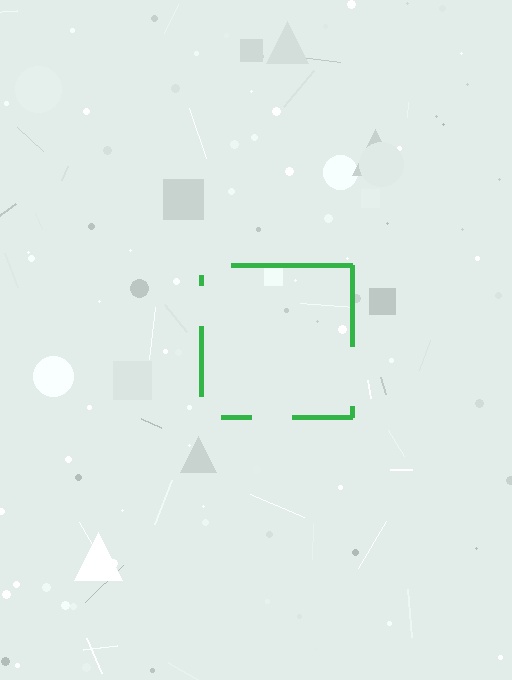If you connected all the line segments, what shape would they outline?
They would outline a square.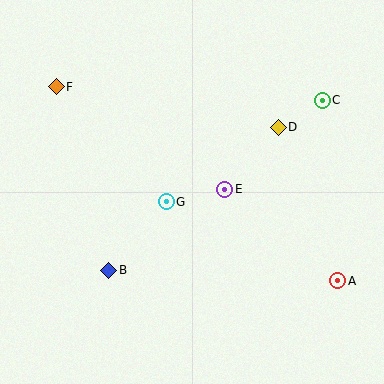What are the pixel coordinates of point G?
Point G is at (166, 202).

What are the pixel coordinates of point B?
Point B is at (109, 270).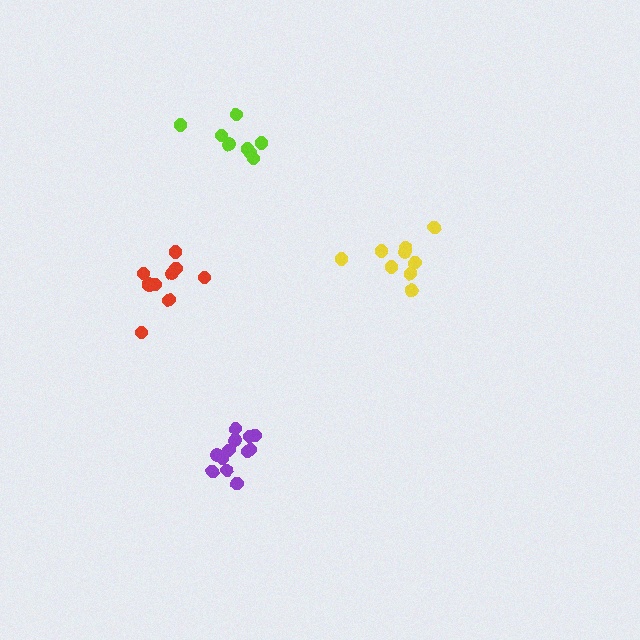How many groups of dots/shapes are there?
There are 4 groups.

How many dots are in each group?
Group 1: 9 dots, Group 2: 10 dots, Group 3: 8 dots, Group 4: 12 dots (39 total).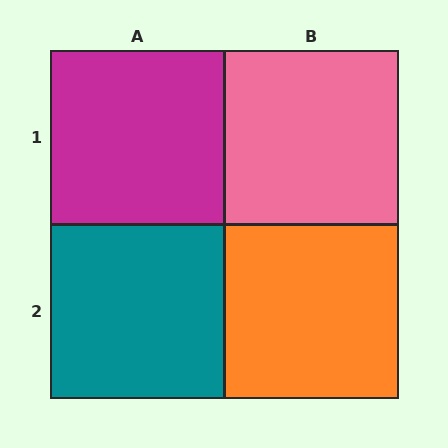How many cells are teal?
1 cell is teal.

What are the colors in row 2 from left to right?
Teal, orange.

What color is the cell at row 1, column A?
Magenta.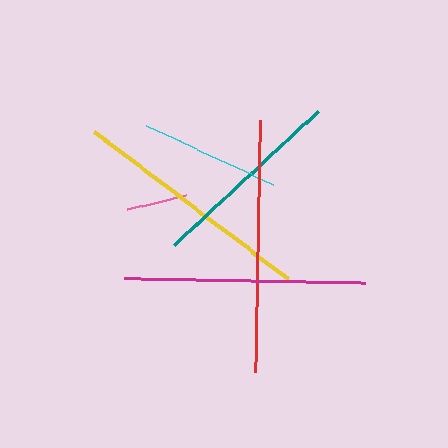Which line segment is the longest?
The red line is the longest at approximately 251 pixels.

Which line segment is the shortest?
The pink line is the shortest at approximately 60 pixels.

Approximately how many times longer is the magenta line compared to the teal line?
The magenta line is approximately 1.2 times the length of the teal line.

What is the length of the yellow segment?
The yellow segment is approximately 244 pixels long.